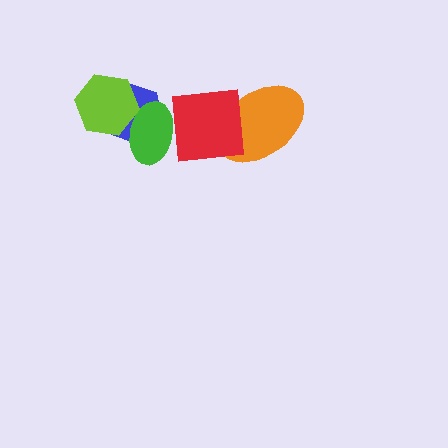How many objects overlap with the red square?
2 objects overlap with the red square.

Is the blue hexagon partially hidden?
Yes, it is partially covered by another shape.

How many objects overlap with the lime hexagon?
2 objects overlap with the lime hexagon.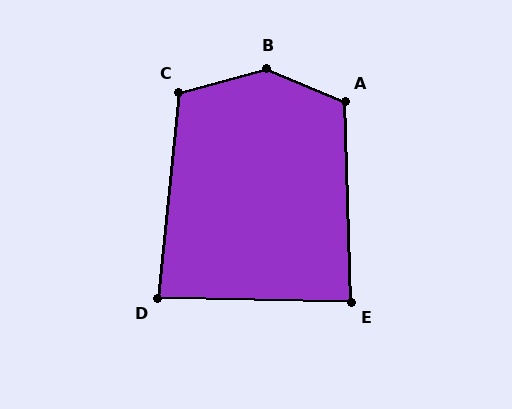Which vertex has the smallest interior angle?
D, at approximately 85 degrees.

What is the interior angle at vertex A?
Approximately 114 degrees (obtuse).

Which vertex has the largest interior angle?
B, at approximately 142 degrees.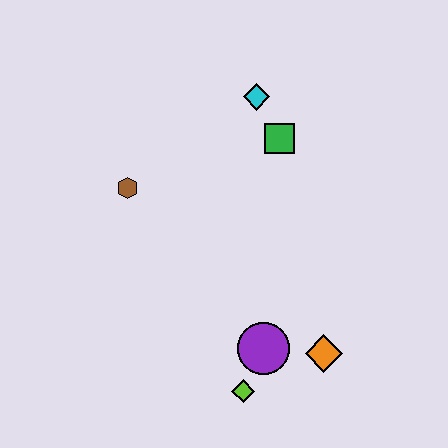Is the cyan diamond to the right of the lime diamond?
Yes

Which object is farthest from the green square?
The lime diamond is farthest from the green square.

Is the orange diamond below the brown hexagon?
Yes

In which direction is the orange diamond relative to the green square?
The orange diamond is below the green square.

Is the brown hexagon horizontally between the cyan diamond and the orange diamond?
No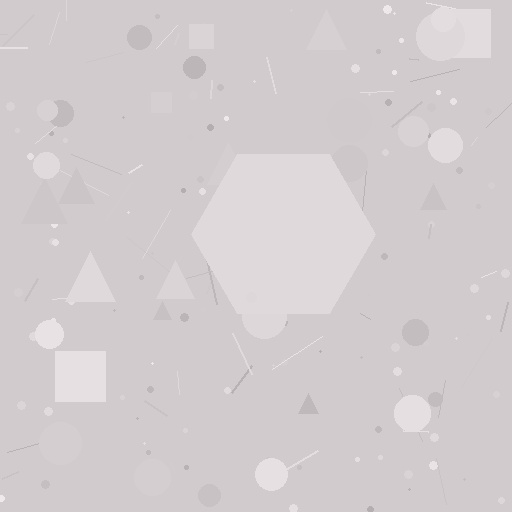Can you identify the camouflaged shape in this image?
The camouflaged shape is a hexagon.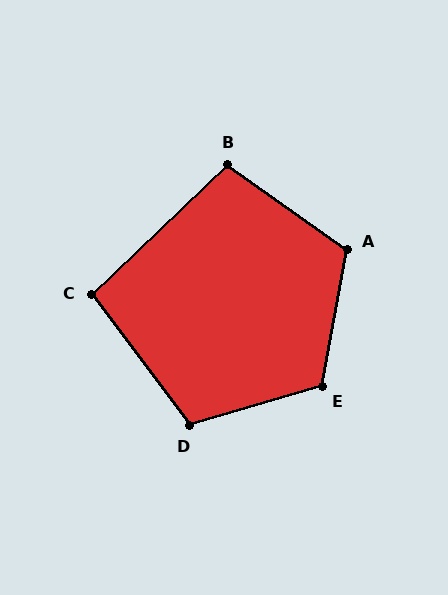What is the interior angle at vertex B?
Approximately 101 degrees (obtuse).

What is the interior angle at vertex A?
Approximately 115 degrees (obtuse).